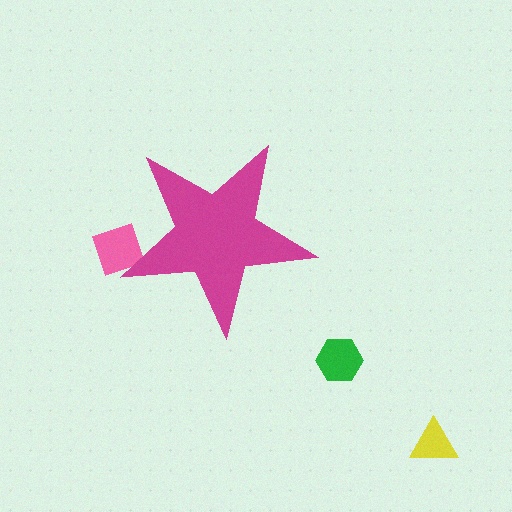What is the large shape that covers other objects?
A magenta star.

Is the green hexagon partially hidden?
No, the green hexagon is fully visible.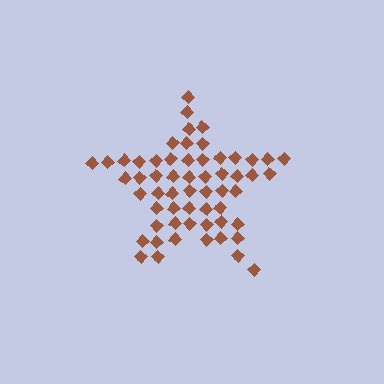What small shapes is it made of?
It is made of small diamonds.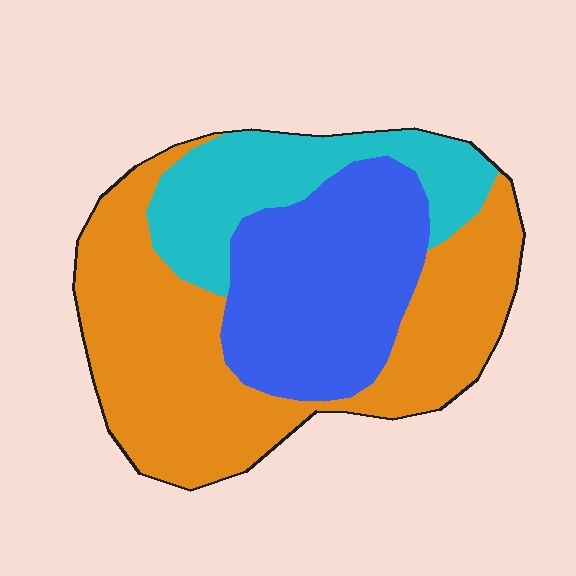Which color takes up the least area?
Cyan, at roughly 20%.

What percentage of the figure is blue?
Blue takes up about one third (1/3) of the figure.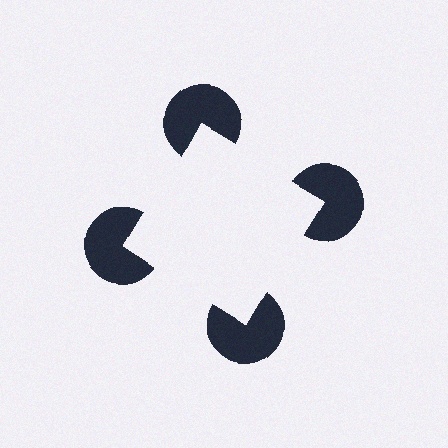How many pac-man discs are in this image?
There are 4 — one at each vertex of the illusory square.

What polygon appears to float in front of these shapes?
An illusory square — its edges are inferred from the aligned wedge cuts in the pac-man discs, not physically drawn.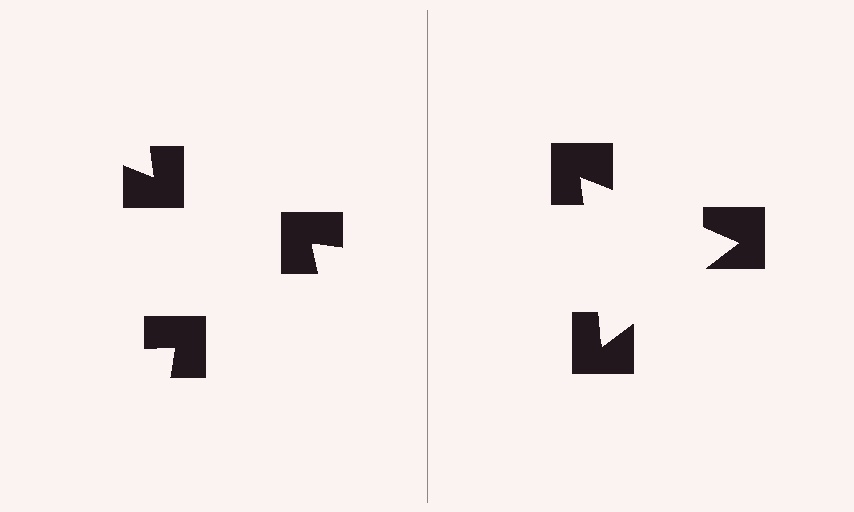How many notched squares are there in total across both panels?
6 — 3 on each side.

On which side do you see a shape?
An illusory triangle appears on the right side. On the left side the wedge cuts are rotated, so no coherent shape forms.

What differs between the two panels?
The notched squares are positioned identically on both sides; only the wedge orientations differ. On the right they align to a triangle; on the left they are misaligned.